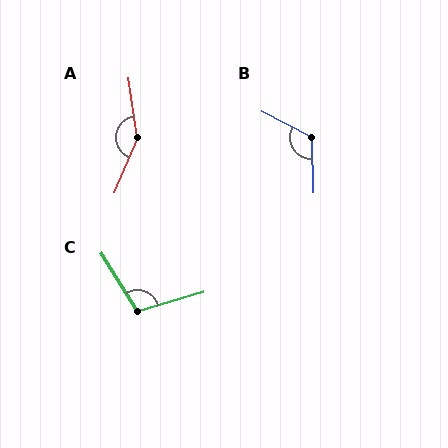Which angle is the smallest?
C, at approximately 106 degrees.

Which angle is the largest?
A, at approximately 150 degrees.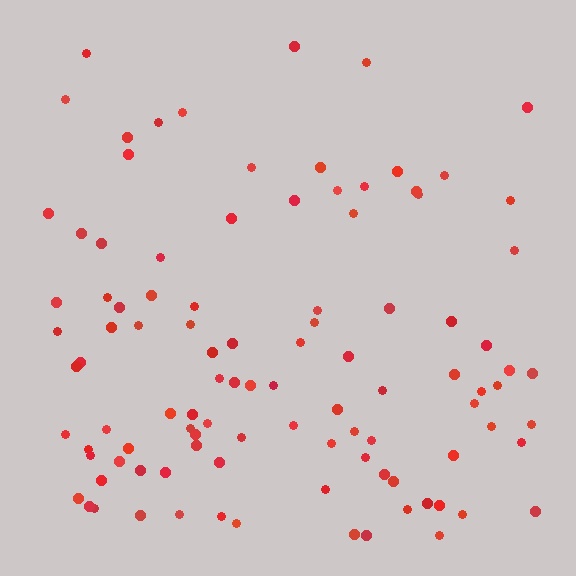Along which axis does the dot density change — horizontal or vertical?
Vertical.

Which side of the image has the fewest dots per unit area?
The top.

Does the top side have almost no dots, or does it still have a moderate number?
Still a moderate number, just noticeably fewer than the bottom.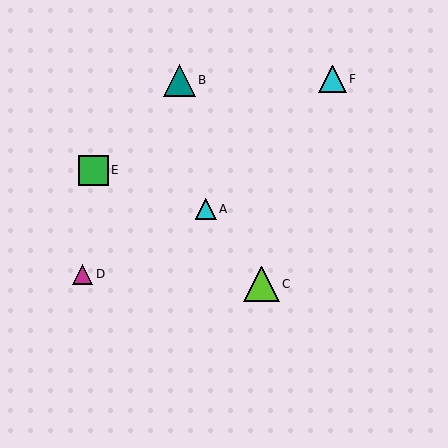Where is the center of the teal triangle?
The center of the teal triangle is at (179, 80).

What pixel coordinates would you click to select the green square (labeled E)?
Click at (93, 170) to select the green square E.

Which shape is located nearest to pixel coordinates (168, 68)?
The teal triangle (labeled B) at (179, 80) is nearest to that location.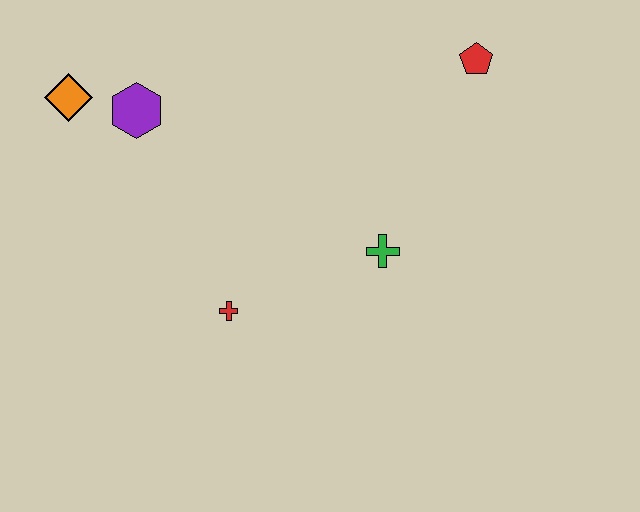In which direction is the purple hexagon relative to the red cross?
The purple hexagon is above the red cross.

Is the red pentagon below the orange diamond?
No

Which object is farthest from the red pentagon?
The orange diamond is farthest from the red pentagon.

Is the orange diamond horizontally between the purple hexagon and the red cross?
No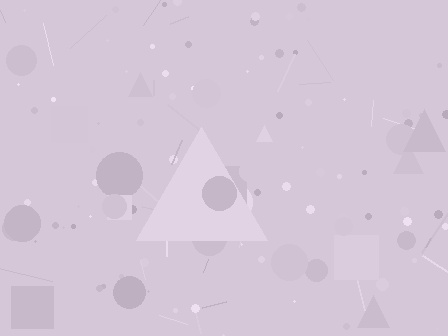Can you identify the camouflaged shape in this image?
The camouflaged shape is a triangle.